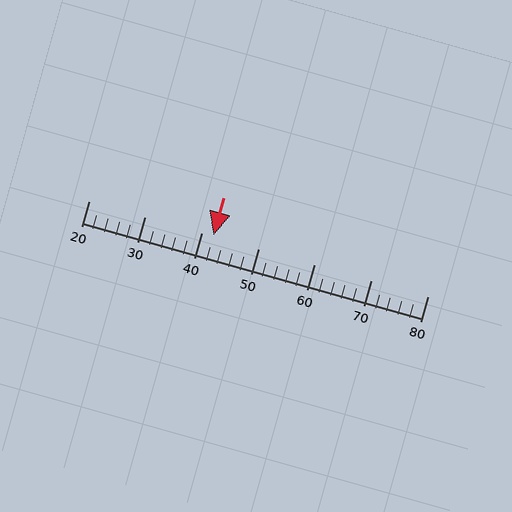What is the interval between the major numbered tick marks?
The major tick marks are spaced 10 units apart.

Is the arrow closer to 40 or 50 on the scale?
The arrow is closer to 40.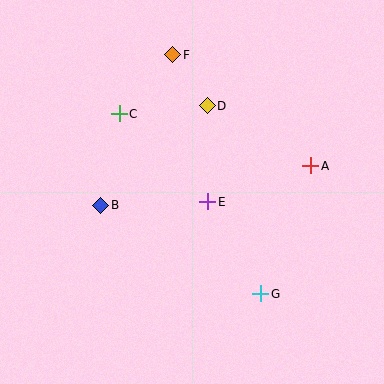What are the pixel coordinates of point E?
Point E is at (208, 202).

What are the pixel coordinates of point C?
Point C is at (119, 114).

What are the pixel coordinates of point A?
Point A is at (311, 166).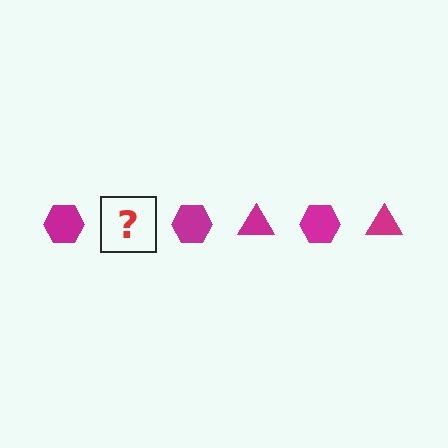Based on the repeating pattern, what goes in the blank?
The blank should be a magenta triangle.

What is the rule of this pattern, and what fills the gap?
The rule is that the pattern cycles through hexagon, triangle shapes in magenta. The gap should be filled with a magenta triangle.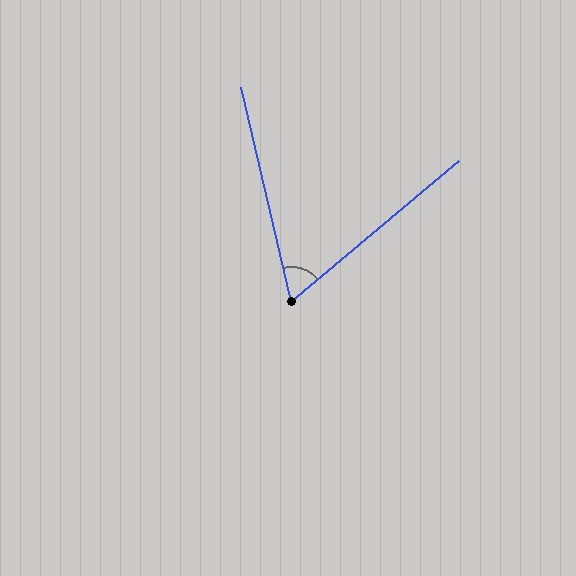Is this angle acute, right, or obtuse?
It is acute.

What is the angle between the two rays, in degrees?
Approximately 63 degrees.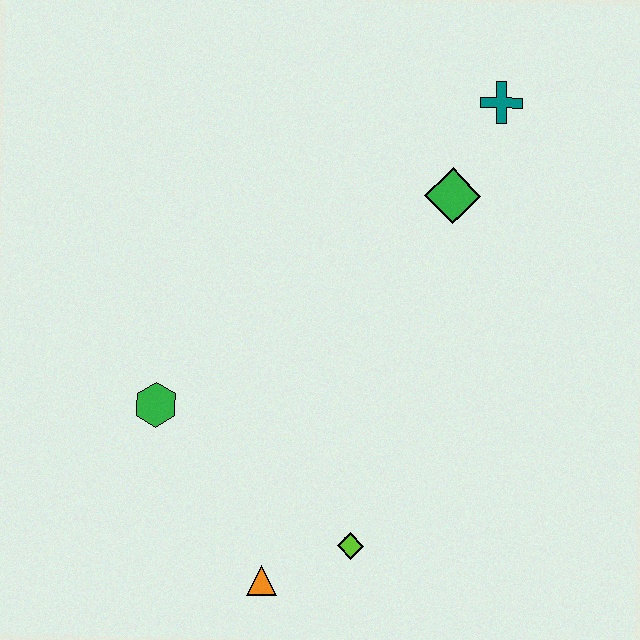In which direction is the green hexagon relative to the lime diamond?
The green hexagon is to the left of the lime diamond.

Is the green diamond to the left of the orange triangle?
No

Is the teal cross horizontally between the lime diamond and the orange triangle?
No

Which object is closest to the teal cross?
The green diamond is closest to the teal cross.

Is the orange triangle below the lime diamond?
Yes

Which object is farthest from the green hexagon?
The teal cross is farthest from the green hexagon.